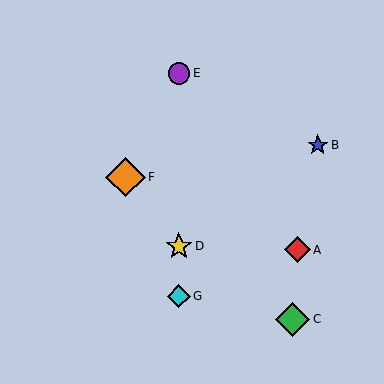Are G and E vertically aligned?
Yes, both are at x≈179.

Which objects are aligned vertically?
Objects D, E, G are aligned vertically.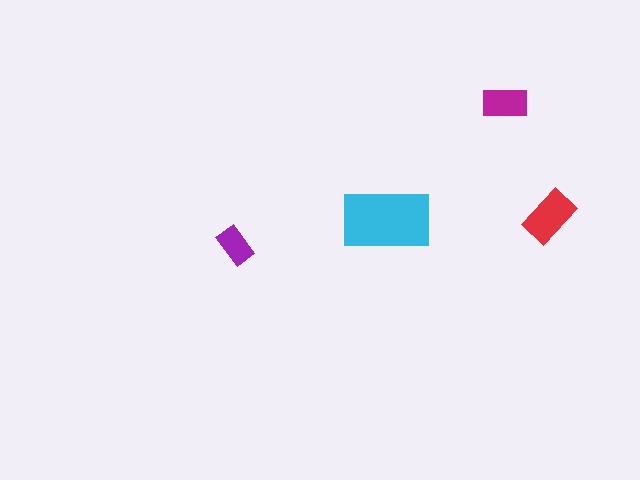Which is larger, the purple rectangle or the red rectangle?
The red one.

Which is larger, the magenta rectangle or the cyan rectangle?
The cyan one.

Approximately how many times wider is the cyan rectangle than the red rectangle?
About 1.5 times wider.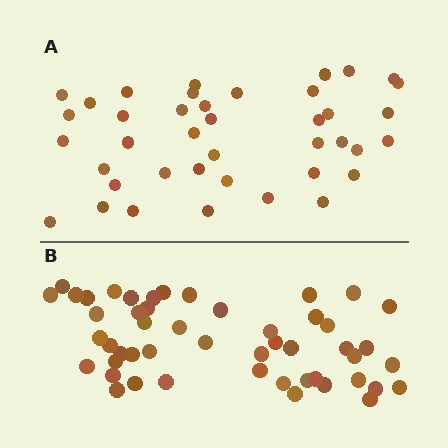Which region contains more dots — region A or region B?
Region B (the bottom region) has more dots.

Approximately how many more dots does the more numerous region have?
Region B has roughly 10 or so more dots than region A.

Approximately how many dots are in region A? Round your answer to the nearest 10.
About 40 dots.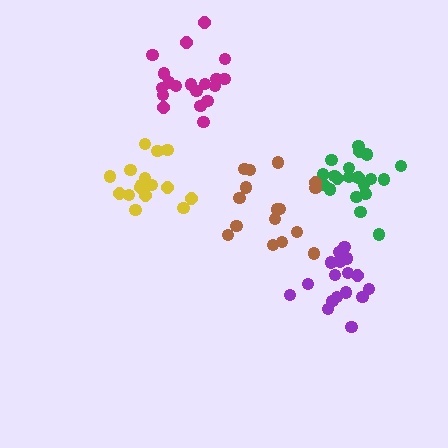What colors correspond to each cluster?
The clusters are colored: yellow, magenta, green, brown, purple.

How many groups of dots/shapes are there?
There are 5 groups.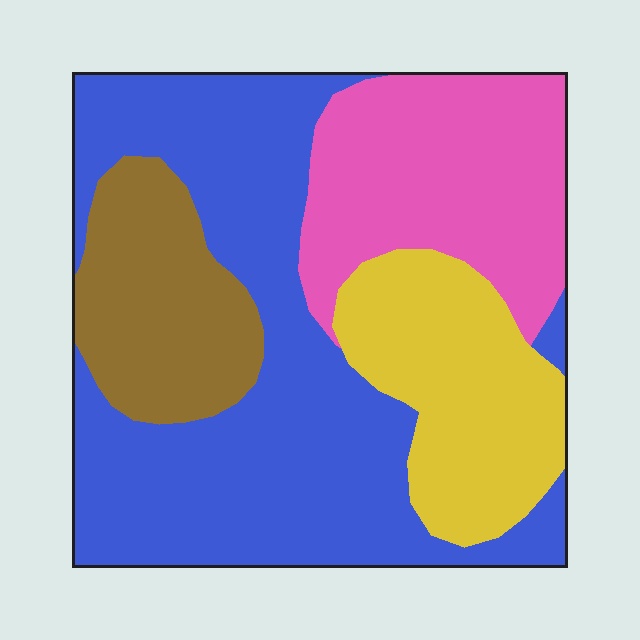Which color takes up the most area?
Blue, at roughly 45%.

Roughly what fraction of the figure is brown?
Brown covers about 15% of the figure.